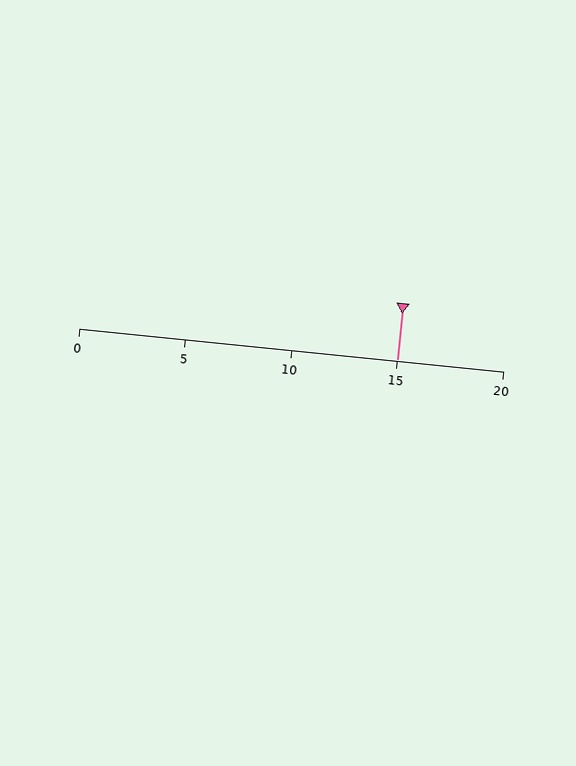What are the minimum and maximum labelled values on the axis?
The axis runs from 0 to 20.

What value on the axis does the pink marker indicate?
The marker indicates approximately 15.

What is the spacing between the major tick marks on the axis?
The major ticks are spaced 5 apart.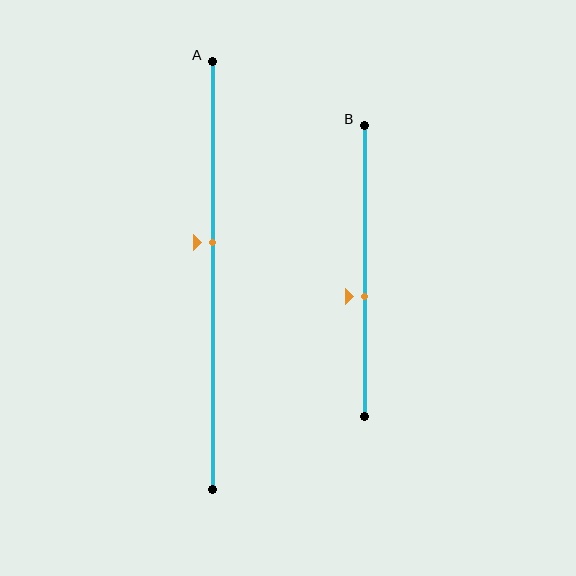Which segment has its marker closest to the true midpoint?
Segment A has its marker closest to the true midpoint.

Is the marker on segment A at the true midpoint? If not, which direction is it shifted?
No, the marker on segment A is shifted upward by about 8% of the segment length.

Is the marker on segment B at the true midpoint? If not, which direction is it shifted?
No, the marker on segment B is shifted downward by about 9% of the segment length.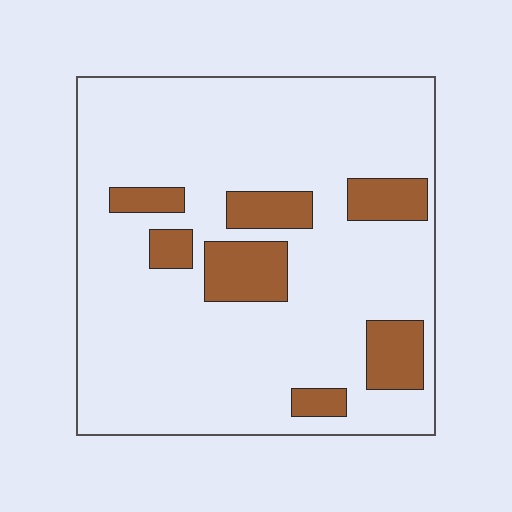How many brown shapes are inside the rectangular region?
7.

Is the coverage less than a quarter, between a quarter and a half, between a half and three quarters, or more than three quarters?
Less than a quarter.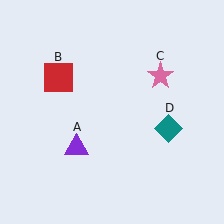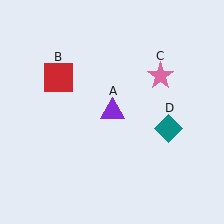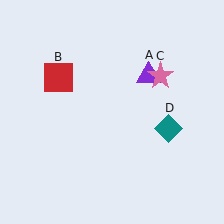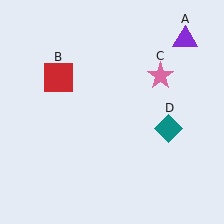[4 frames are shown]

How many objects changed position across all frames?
1 object changed position: purple triangle (object A).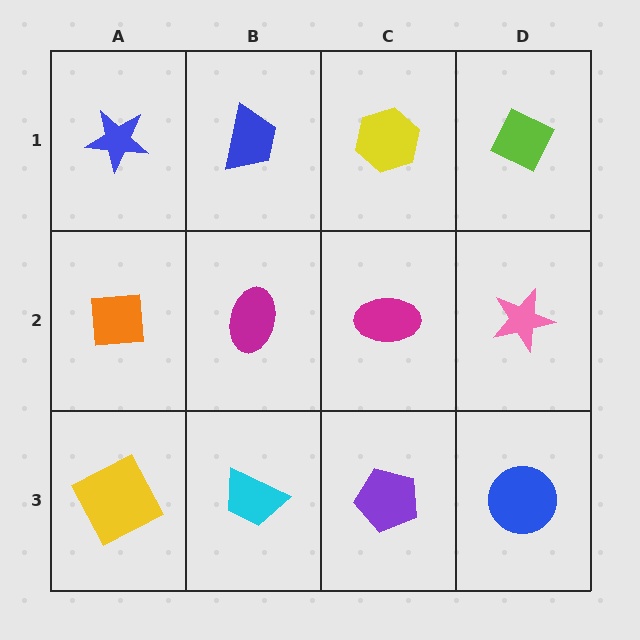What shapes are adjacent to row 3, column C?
A magenta ellipse (row 2, column C), a cyan trapezoid (row 3, column B), a blue circle (row 3, column D).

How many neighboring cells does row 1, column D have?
2.